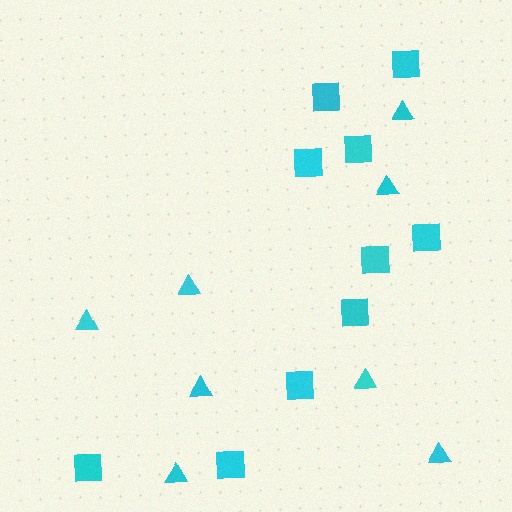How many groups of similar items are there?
There are 2 groups: one group of squares (10) and one group of triangles (8).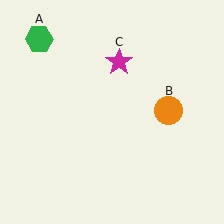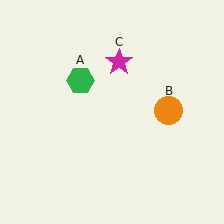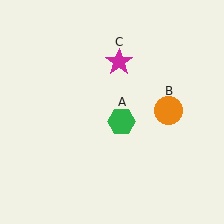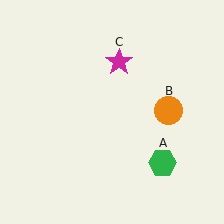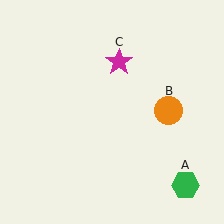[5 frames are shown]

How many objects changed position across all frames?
1 object changed position: green hexagon (object A).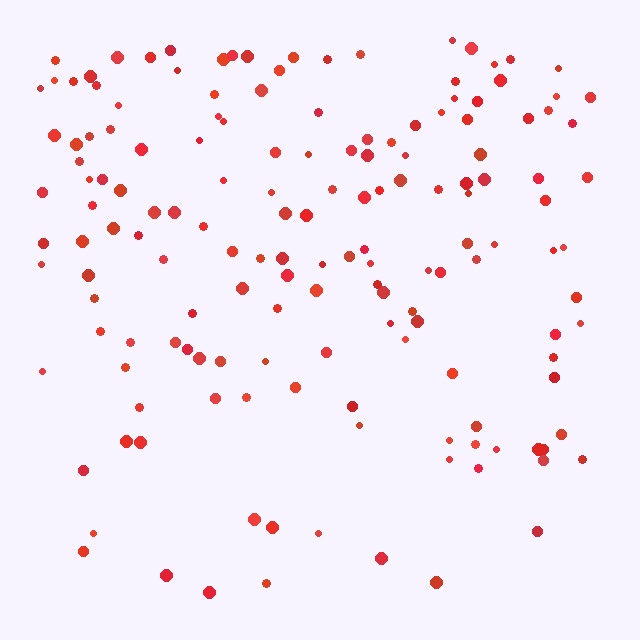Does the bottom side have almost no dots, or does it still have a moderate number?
Still a moderate number, just noticeably fewer than the top.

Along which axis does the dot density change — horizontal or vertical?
Vertical.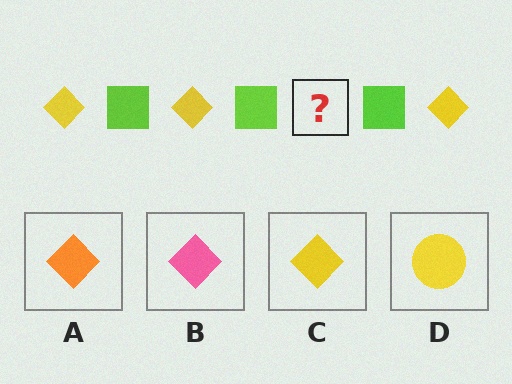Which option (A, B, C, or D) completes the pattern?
C.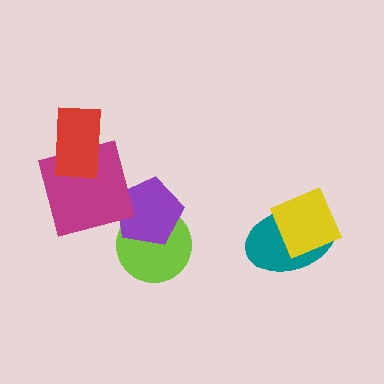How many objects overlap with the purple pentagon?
2 objects overlap with the purple pentagon.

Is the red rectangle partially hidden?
No, no other shape covers it.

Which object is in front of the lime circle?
The purple pentagon is in front of the lime circle.